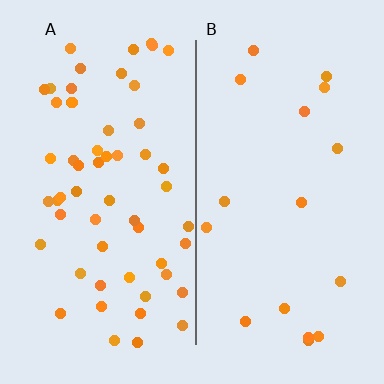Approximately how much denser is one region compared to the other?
Approximately 3.3× — region A over region B.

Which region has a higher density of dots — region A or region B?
A (the left).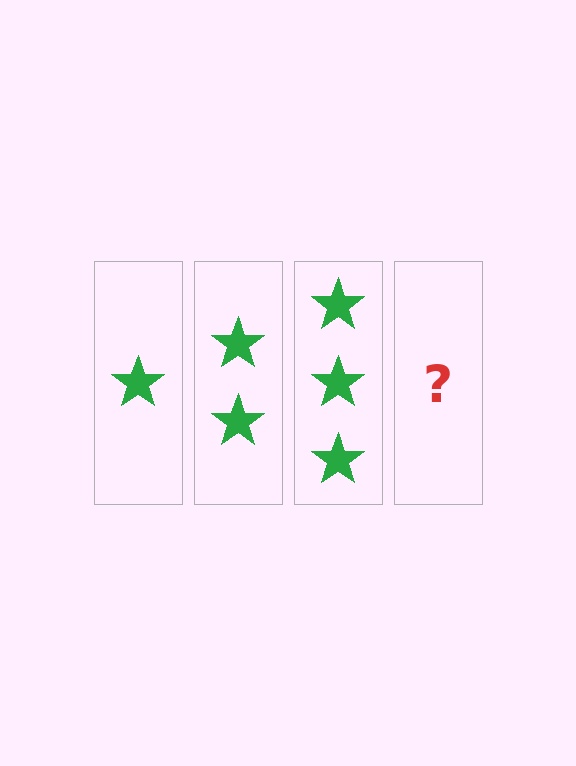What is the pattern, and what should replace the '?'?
The pattern is that each step adds one more star. The '?' should be 4 stars.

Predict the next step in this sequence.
The next step is 4 stars.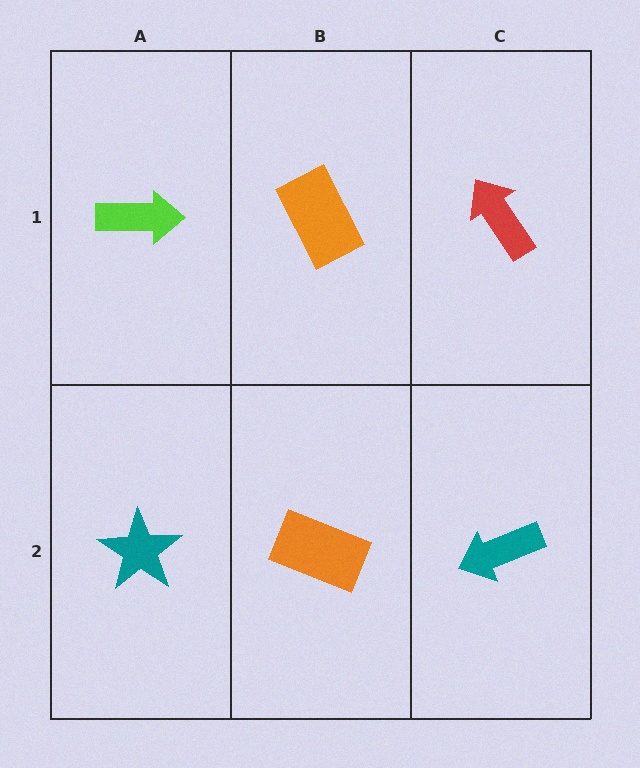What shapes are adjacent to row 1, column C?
A teal arrow (row 2, column C), an orange rectangle (row 1, column B).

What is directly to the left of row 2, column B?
A teal star.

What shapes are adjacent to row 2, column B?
An orange rectangle (row 1, column B), a teal star (row 2, column A), a teal arrow (row 2, column C).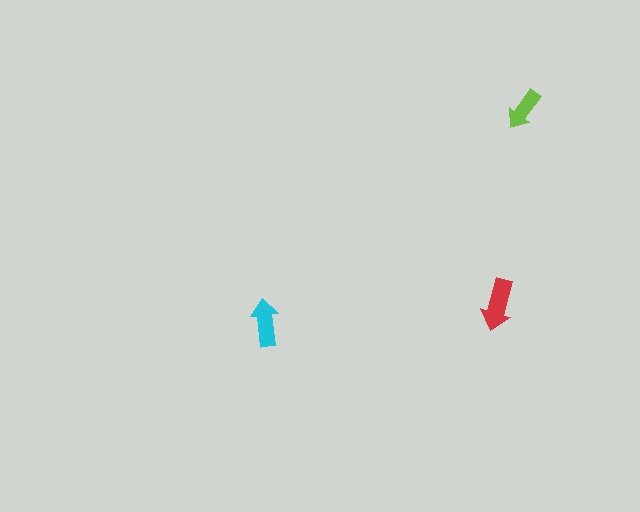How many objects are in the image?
There are 3 objects in the image.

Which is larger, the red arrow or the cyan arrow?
The red one.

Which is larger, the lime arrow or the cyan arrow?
The cyan one.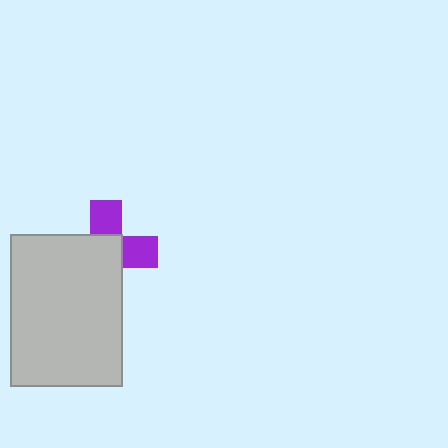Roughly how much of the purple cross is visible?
A small part of it is visible (roughly 38%).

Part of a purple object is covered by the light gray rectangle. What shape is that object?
It is a cross.